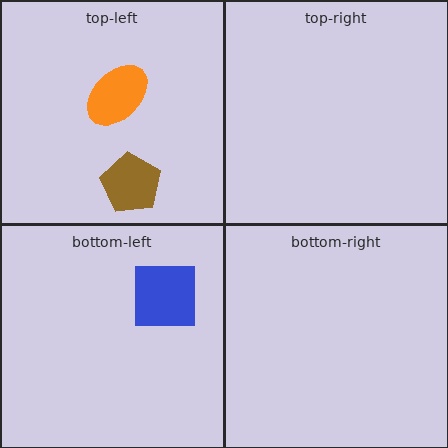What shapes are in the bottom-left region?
The blue square.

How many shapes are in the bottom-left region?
1.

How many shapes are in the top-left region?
2.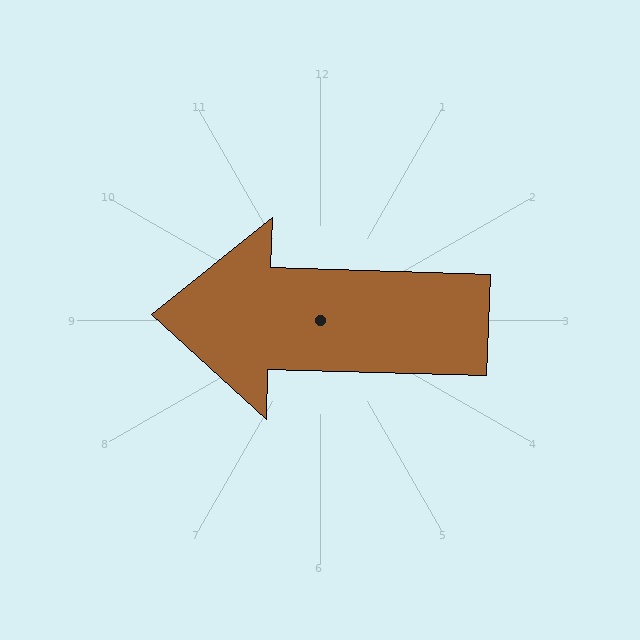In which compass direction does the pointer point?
West.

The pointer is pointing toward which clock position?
Roughly 9 o'clock.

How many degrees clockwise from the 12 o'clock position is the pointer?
Approximately 272 degrees.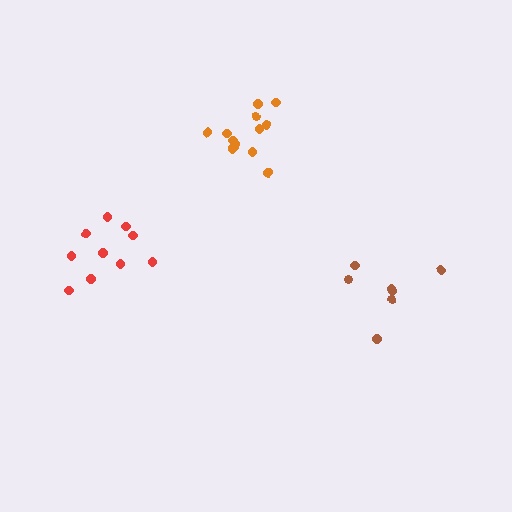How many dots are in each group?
Group 1: 12 dots, Group 2: 7 dots, Group 3: 10 dots (29 total).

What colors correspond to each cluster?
The clusters are colored: orange, brown, red.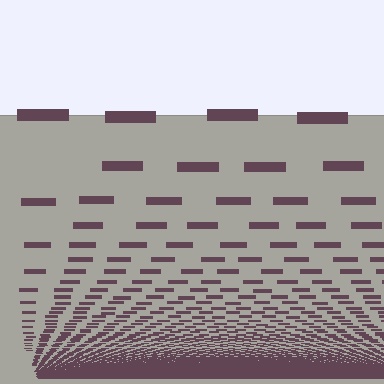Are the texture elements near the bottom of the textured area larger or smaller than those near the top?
Smaller. The gradient is inverted — elements near the bottom are smaller and denser.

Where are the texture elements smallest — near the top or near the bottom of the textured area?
Near the bottom.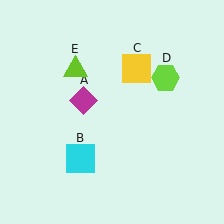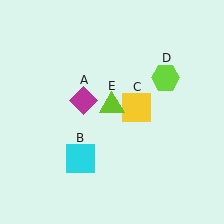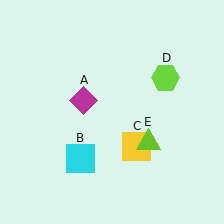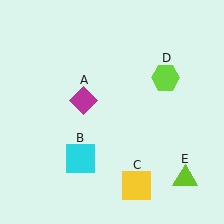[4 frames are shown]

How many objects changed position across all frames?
2 objects changed position: yellow square (object C), lime triangle (object E).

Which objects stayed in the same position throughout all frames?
Magenta diamond (object A) and cyan square (object B) and lime hexagon (object D) remained stationary.